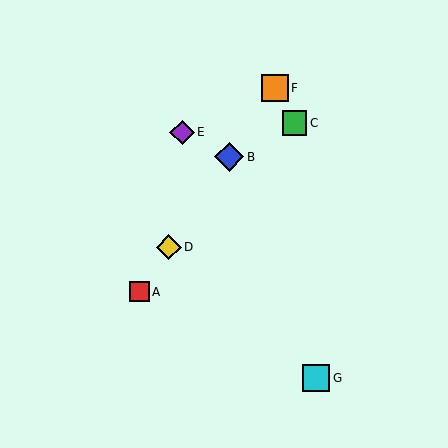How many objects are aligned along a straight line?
4 objects (A, B, D, F) are aligned along a straight line.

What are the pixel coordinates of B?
Object B is at (229, 157).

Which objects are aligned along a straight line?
Objects A, B, D, F are aligned along a straight line.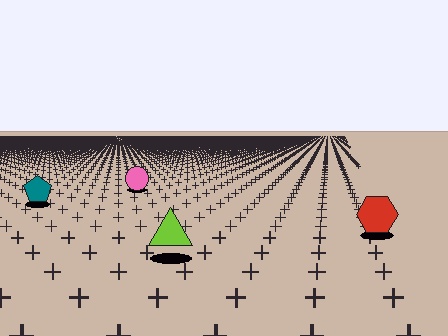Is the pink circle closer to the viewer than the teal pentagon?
No. The teal pentagon is closer — you can tell from the texture gradient: the ground texture is coarser near it.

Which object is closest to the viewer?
The lime triangle is closest. The texture marks near it are larger and more spread out.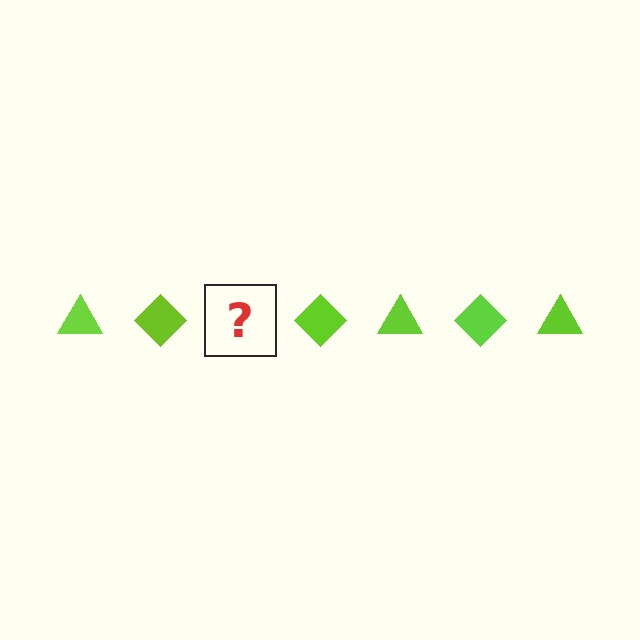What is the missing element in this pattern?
The missing element is a lime triangle.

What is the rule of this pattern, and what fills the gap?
The rule is that the pattern cycles through triangle, diamond shapes in lime. The gap should be filled with a lime triangle.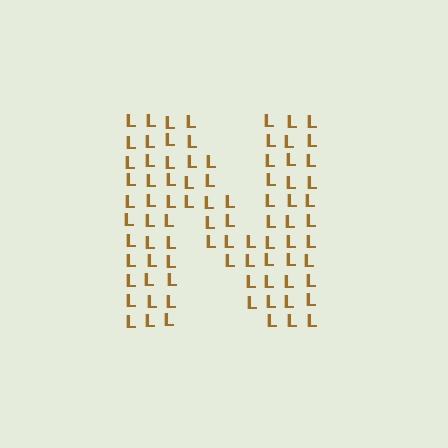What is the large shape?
The large shape is the letter N.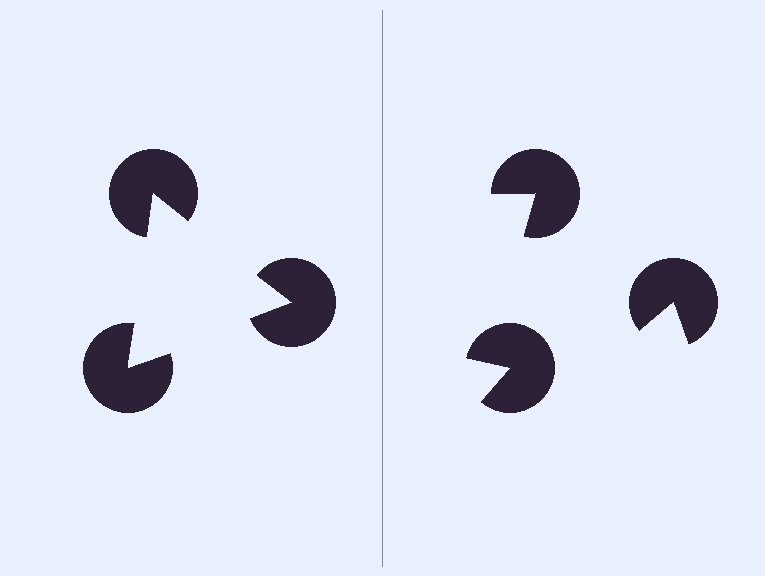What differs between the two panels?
The pac-man discs are positioned identically on both sides; only the wedge orientations differ. On the left they align to a triangle; on the right they are misaligned.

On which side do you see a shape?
An illusory triangle appears on the left side. On the right side the wedge cuts are rotated, so no coherent shape forms.